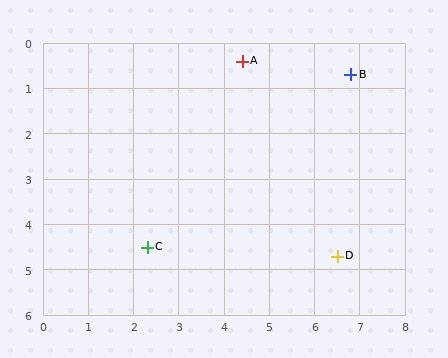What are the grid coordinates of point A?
Point A is at approximately (4.4, 0.4).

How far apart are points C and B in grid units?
Points C and B are about 5.9 grid units apart.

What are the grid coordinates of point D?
Point D is at approximately (6.5, 4.7).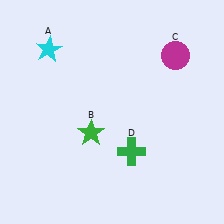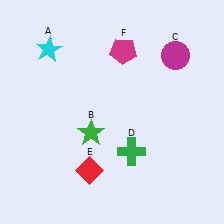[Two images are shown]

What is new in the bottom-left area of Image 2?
A red diamond (E) was added in the bottom-left area of Image 2.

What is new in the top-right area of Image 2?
A magenta pentagon (F) was added in the top-right area of Image 2.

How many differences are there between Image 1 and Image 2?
There are 2 differences between the two images.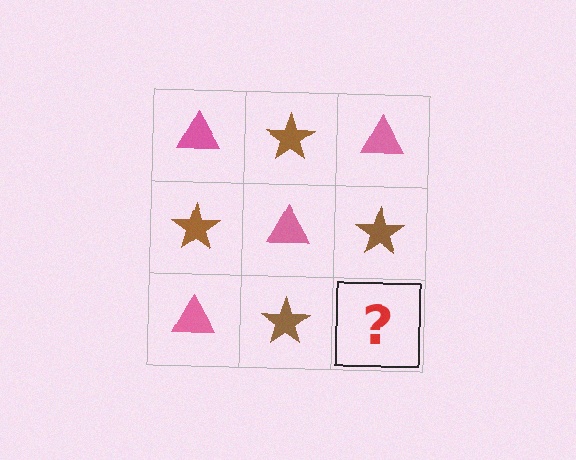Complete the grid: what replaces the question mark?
The question mark should be replaced with a pink triangle.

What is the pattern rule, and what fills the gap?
The rule is that it alternates pink triangle and brown star in a checkerboard pattern. The gap should be filled with a pink triangle.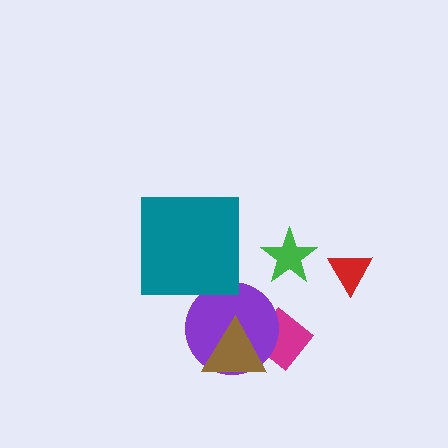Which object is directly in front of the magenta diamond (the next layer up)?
The purple circle is directly in front of the magenta diamond.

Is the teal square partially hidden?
No, no other shape covers it.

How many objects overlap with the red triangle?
0 objects overlap with the red triangle.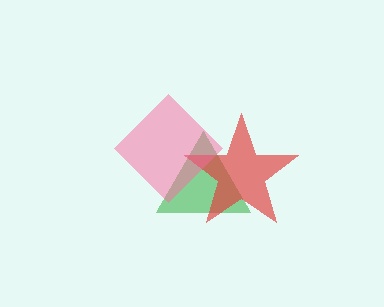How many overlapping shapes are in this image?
There are 3 overlapping shapes in the image.